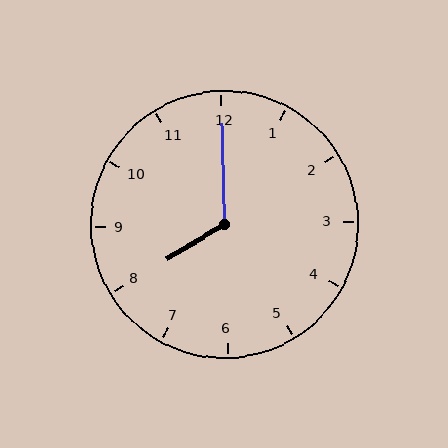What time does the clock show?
8:00.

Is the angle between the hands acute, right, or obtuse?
It is obtuse.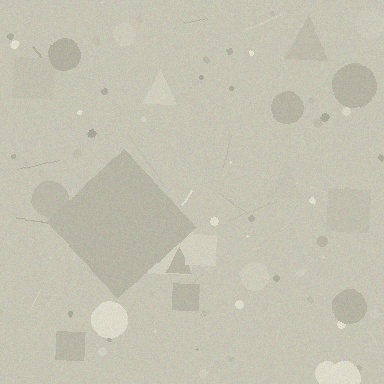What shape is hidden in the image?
A diamond is hidden in the image.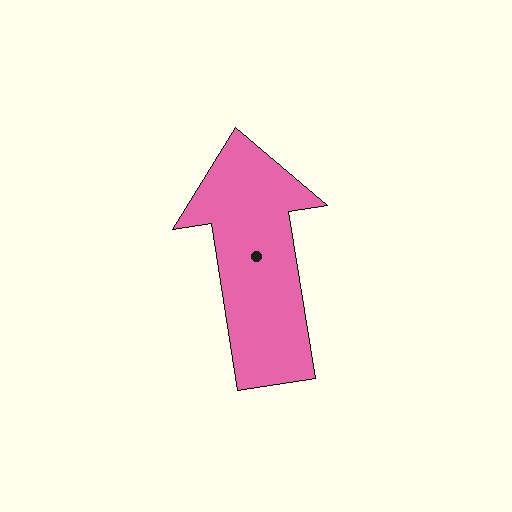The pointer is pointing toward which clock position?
Roughly 12 o'clock.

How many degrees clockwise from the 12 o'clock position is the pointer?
Approximately 351 degrees.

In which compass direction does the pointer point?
North.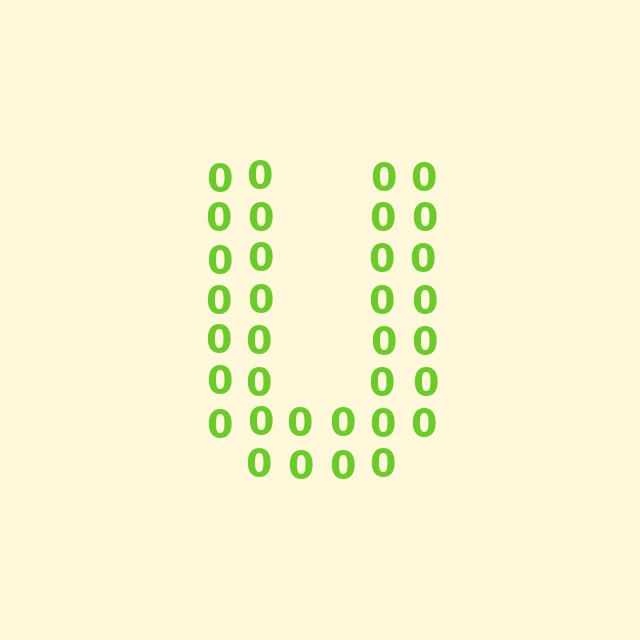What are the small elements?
The small elements are digit 0's.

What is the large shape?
The large shape is the letter U.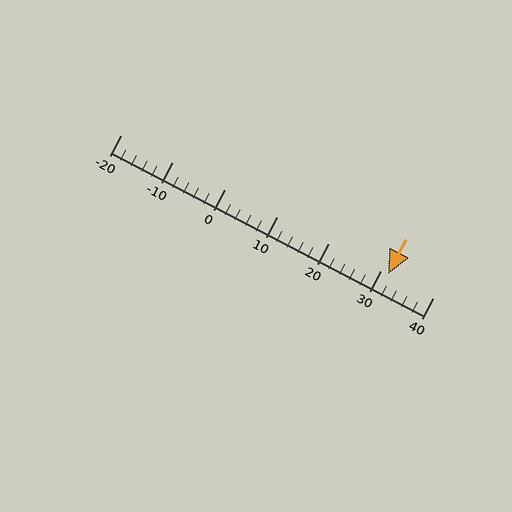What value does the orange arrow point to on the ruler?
The orange arrow points to approximately 31.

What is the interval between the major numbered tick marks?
The major tick marks are spaced 10 units apart.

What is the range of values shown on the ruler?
The ruler shows values from -20 to 40.